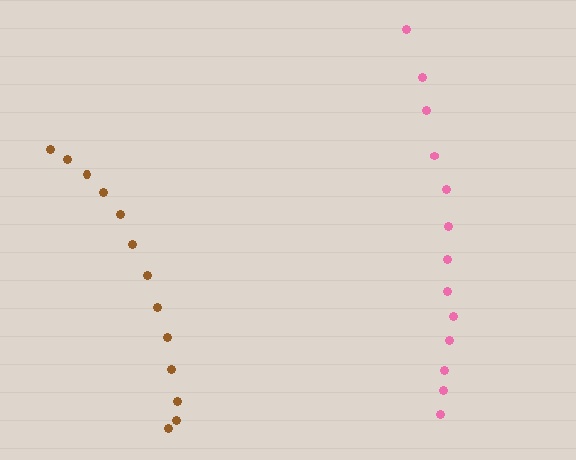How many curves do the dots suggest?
There are 2 distinct paths.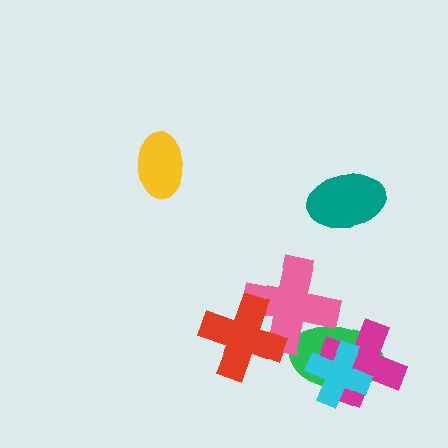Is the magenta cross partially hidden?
Yes, it is partially covered by another shape.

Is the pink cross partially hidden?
Yes, it is partially covered by another shape.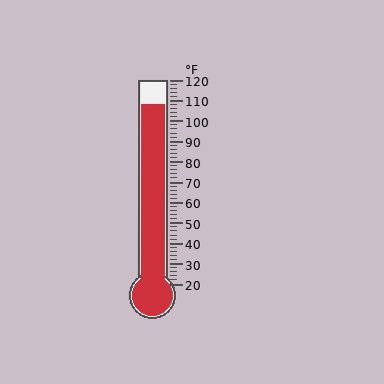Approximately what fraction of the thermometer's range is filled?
The thermometer is filled to approximately 90% of its range.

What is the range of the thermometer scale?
The thermometer scale ranges from 20°F to 120°F.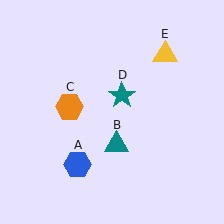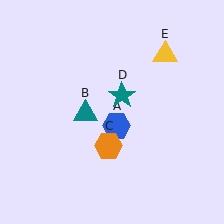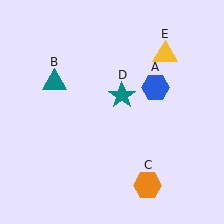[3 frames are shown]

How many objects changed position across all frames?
3 objects changed position: blue hexagon (object A), teal triangle (object B), orange hexagon (object C).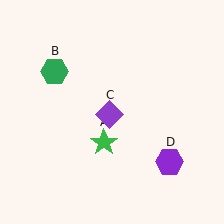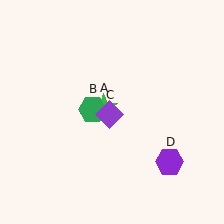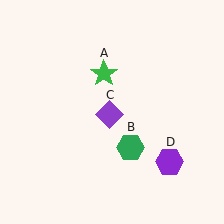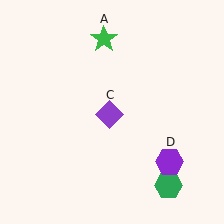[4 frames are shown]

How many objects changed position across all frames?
2 objects changed position: green star (object A), green hexagon (object B).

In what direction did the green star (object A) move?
The green star (object A) moved up.